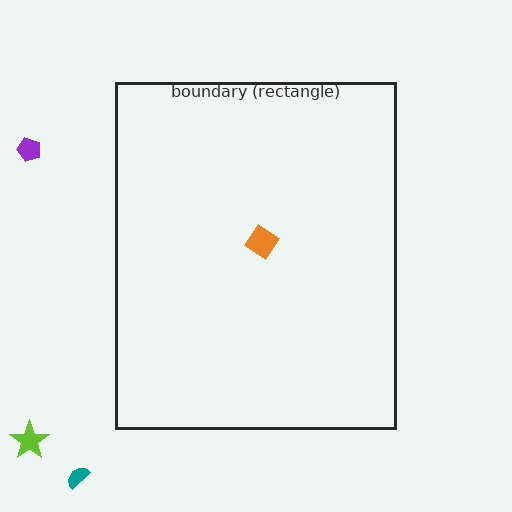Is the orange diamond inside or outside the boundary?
Inside.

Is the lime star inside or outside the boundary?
Outside.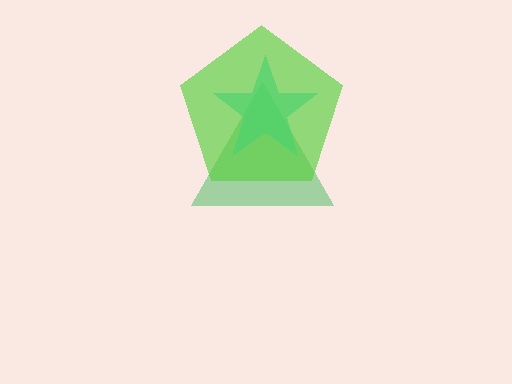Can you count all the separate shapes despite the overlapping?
Yes, there are 3 separate shapes.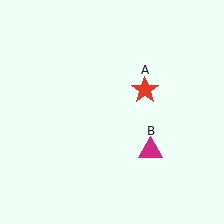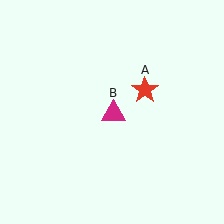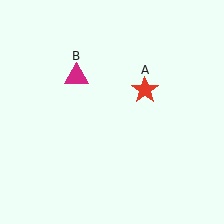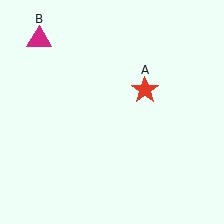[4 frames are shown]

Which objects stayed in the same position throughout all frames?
Red star (object A) remained stationary.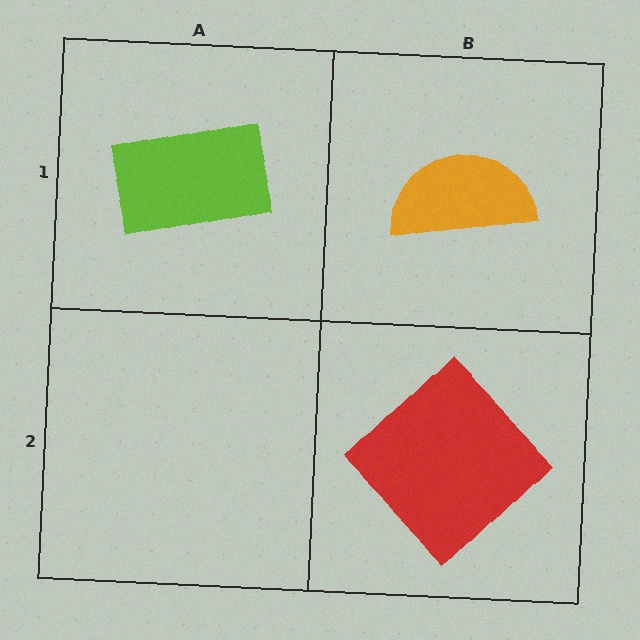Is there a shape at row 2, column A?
No, that cell is empty.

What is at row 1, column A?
A lime rectangle.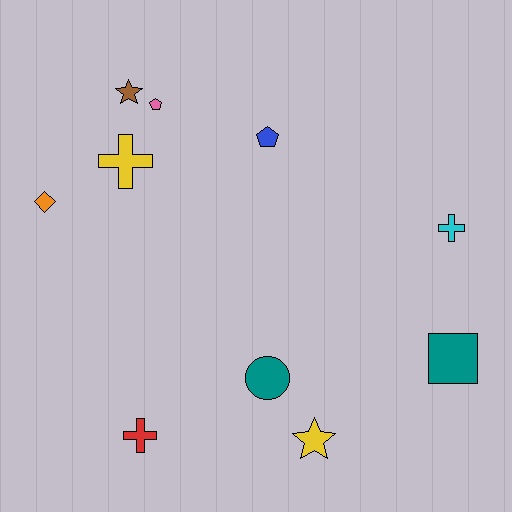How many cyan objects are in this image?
There is 1 cyan object.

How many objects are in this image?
There are 10 objects.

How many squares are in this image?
There is 1 square.